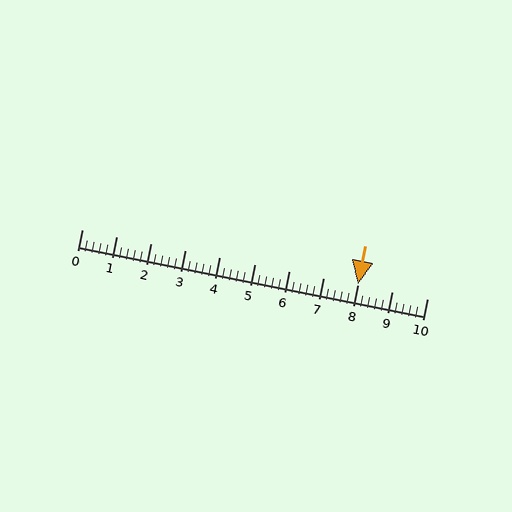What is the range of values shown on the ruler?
The ruler shows values from 0 to 10.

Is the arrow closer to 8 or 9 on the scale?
The arrow is closer to 8.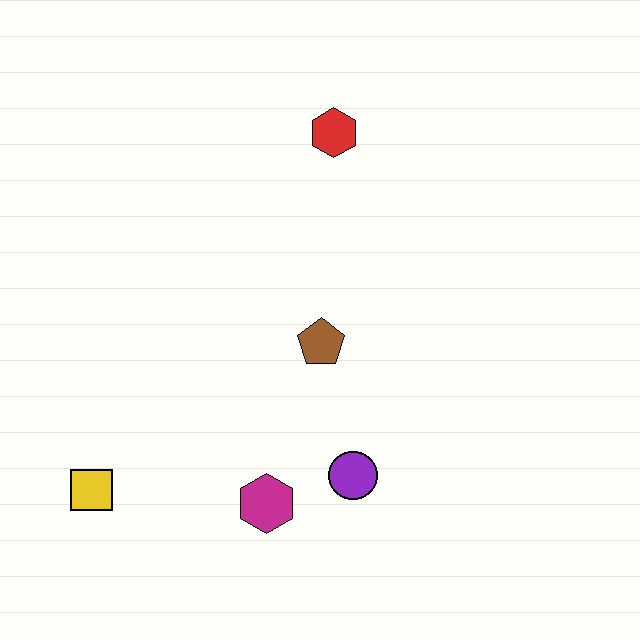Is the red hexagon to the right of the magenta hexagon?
Yes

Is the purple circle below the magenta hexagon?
No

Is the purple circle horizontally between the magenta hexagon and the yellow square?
No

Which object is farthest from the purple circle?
The red hexagon is farthest from the purple circle.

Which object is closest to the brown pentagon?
The purple circle is closest to the brown pentagon.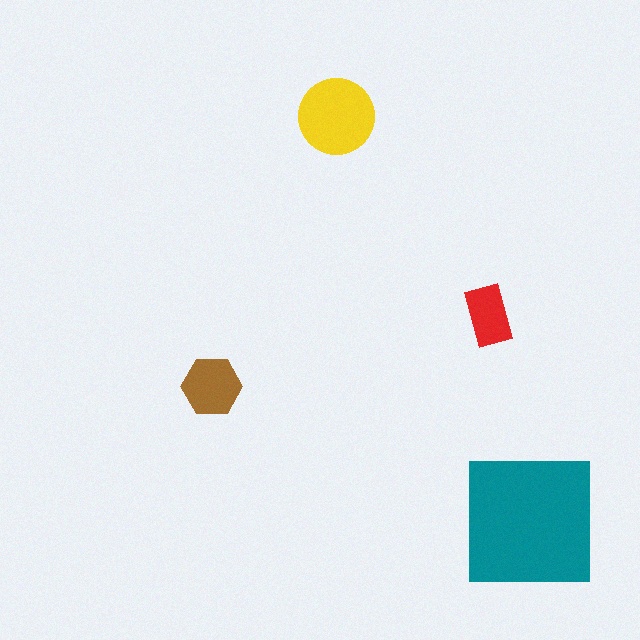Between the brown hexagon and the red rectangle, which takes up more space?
The brown hexagon.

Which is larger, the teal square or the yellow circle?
The teal square.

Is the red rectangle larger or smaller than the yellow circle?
Smaller.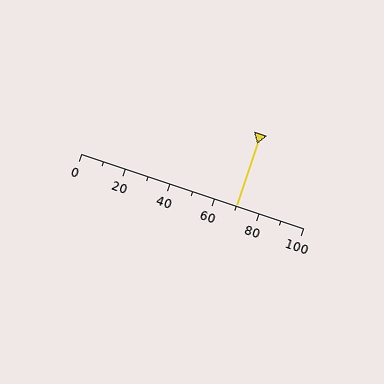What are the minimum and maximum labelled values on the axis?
The axis runs from 0 to 100.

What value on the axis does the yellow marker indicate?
The marker indicates approximately 70.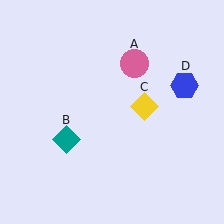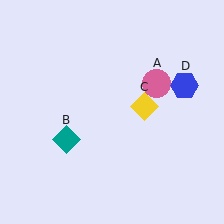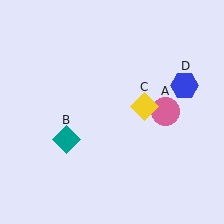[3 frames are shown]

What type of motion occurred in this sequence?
The pink circle (object A) rotated clockwise around the center of the scene.